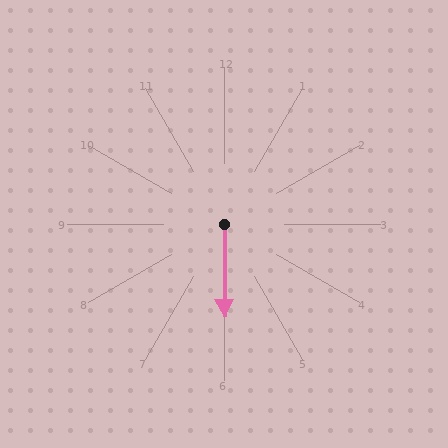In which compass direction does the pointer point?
South.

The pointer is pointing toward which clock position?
Roughly 6 o'clock.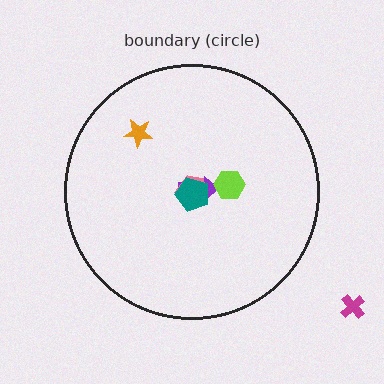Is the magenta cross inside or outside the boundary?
Outside.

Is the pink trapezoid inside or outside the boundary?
Inside.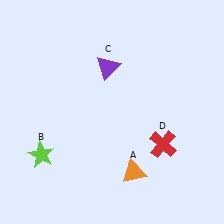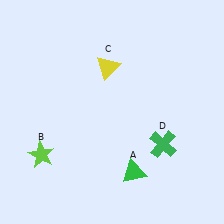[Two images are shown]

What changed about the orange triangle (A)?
In Image 1, A is orange. In Image 2, it changed to green.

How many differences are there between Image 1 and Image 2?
There are 3 differences between the two images.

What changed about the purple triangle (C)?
In Image 1, C is purple. In Image 2, it changed to yellow.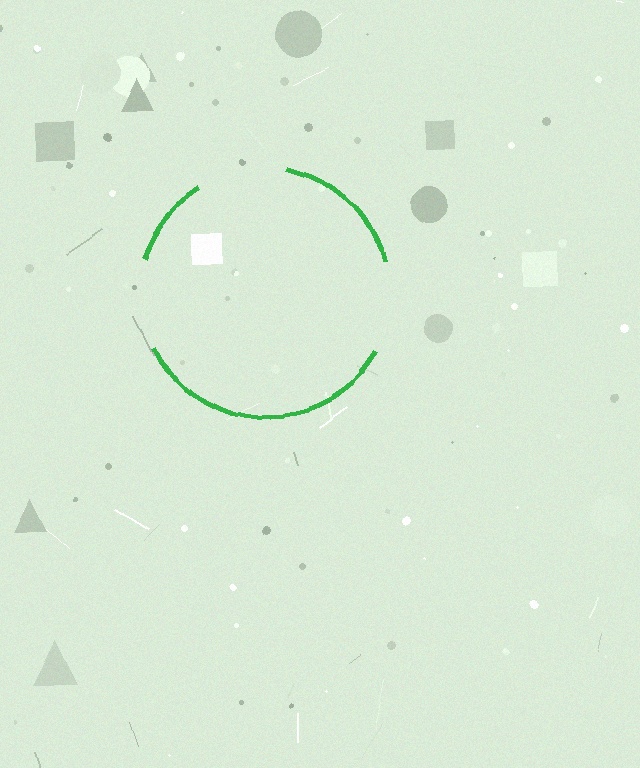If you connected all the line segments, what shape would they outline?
They would outline a circle.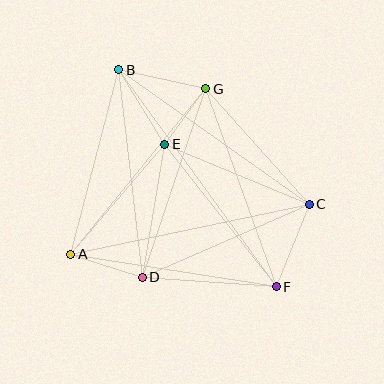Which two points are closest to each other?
Points E and G are closest to each other.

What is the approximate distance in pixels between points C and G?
The distance between C and G is approximately 155 pixels.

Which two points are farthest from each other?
Points B and F are farthest from each other.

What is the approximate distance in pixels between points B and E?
The distance between B and E is approximately 87 pixels.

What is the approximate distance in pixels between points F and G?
The distance between F and G is approximately 210 pixels.